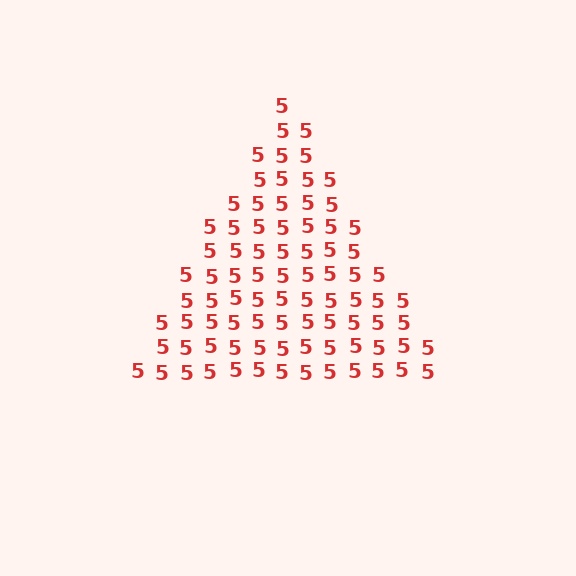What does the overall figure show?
The overall figure shows a triangle.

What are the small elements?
The small elements are digit 5's.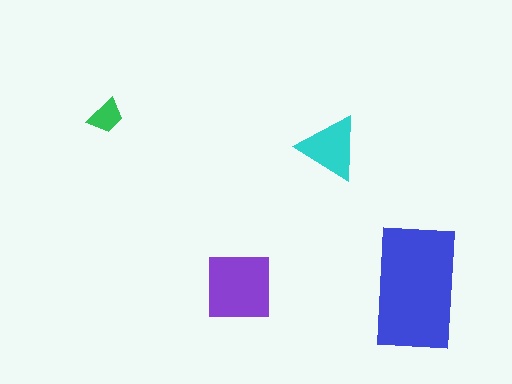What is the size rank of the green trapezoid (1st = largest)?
4th.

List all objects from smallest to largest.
The green trapezoid, the cyan triangle, the purple square, the blue rectangle.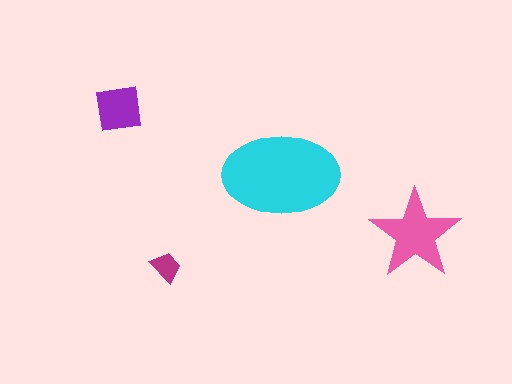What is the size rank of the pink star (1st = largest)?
2nd.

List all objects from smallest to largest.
The magenta trapezoid, the purple square, the pink star, the cyan ellipse.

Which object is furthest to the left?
The purple square is leftmost.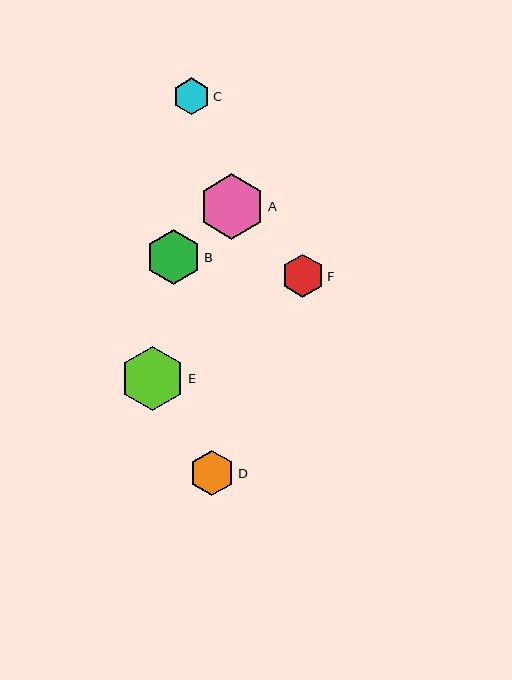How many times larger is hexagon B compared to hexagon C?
Hexagon B is approximately 1.5 times the size of hexagon C.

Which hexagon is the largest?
Hexagon A is the largest with a size of approximately 65 pixels.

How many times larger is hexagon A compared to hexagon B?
Hexagon A is approximately 1.2 times the size of hexagon B.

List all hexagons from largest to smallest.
From largest to smallest: A, E, B, D, F, C.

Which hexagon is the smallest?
Hexagon C is the smallest with a size of approximately 37 pixels.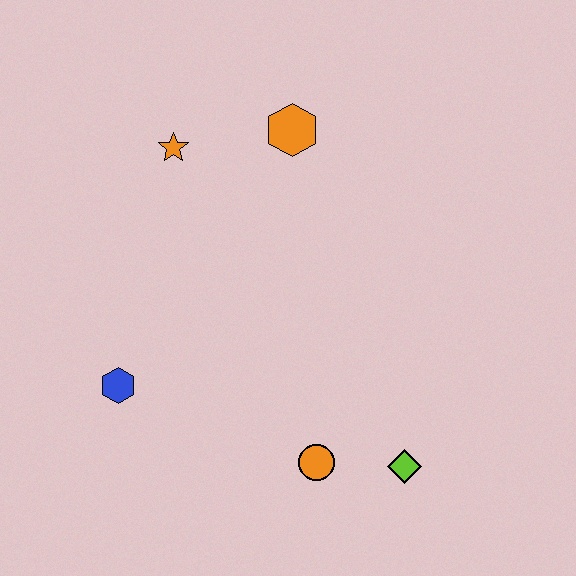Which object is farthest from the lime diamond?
The orange star is farthest from the lime diamond.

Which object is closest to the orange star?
The orange hexagon is closest to the orange star.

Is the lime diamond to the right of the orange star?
Yes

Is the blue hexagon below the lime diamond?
No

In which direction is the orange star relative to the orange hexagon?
The orange star is to the left of the orange hexagon.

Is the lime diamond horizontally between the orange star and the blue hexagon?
No